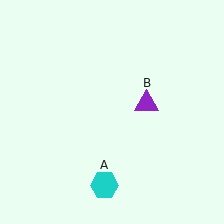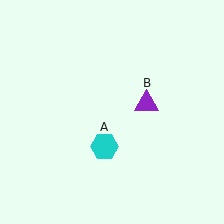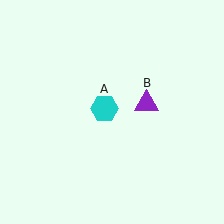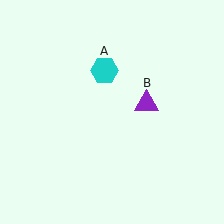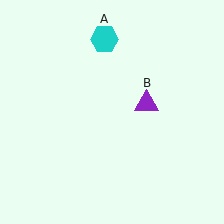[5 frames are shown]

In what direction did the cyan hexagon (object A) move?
The cyan hexagon (object A) moved up.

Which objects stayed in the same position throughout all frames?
Purple triangle (object B) remained stationary.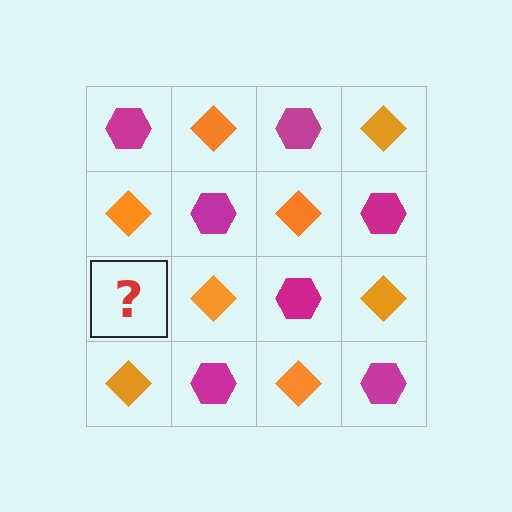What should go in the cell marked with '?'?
The missing cell should contain a magenta hexagon.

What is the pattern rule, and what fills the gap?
The rule is that it alternates magenta hexagon and orange diamond in a checkerboard pattern. The gap should be filled with a magenta hexagon.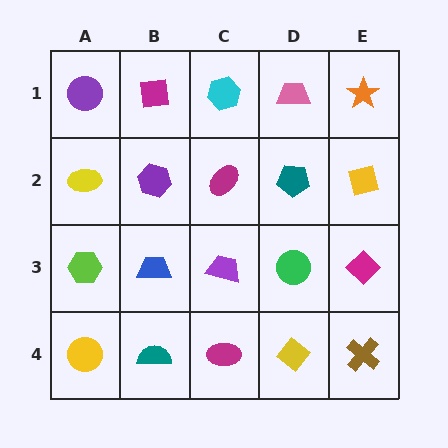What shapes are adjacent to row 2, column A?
A purple circle (row 1, column A), a lime hexagon (row 3, column A), a purple hexagon (row 2, column B).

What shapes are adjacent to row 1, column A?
A yellow ellipse (row 2, column A), a magenta square (row 1, column B).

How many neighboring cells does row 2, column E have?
3.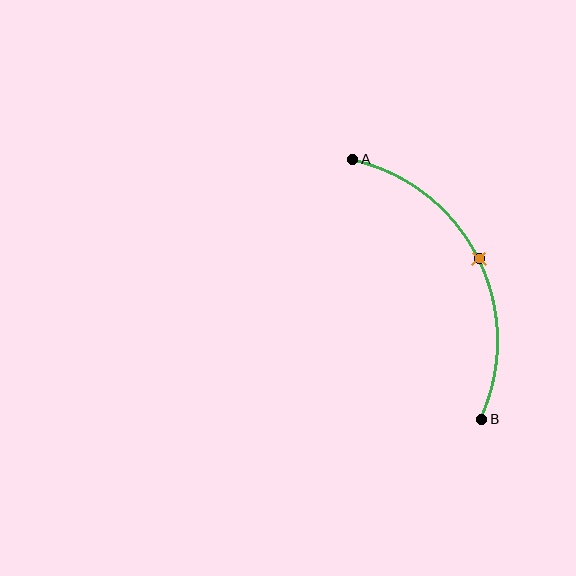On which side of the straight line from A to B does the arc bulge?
The arc bulges to the right of the straight line connecting A and B.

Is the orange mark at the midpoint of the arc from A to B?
Yes. The orange mark lies on the arc at equal arc-length from both A and B — it is the arc midpoint.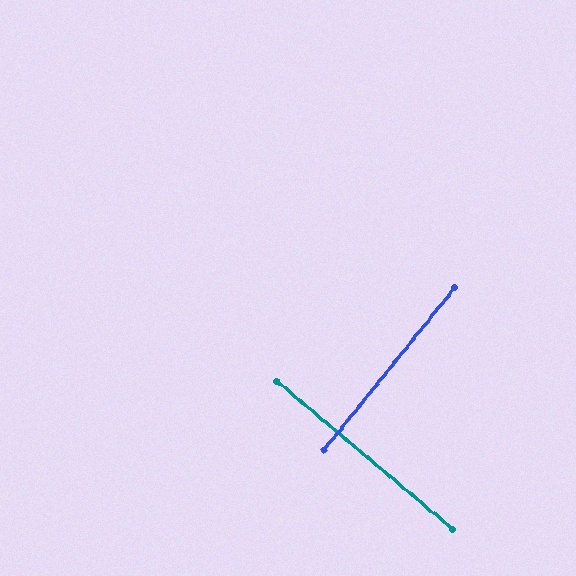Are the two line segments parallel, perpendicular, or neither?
Perpendicular — they meet at approximately 89°.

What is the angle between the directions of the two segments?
Approximately 89 degrees.